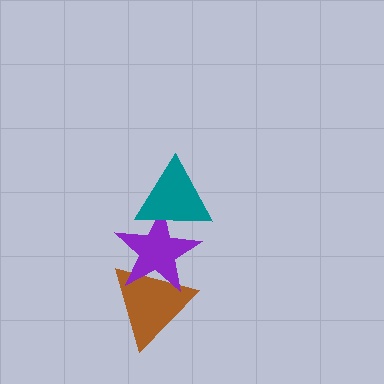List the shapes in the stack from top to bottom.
From top to bottom: the teal triangle, the purple star, the brown triangle.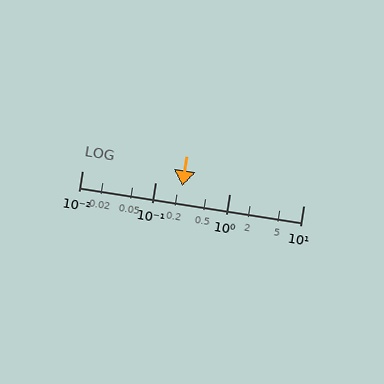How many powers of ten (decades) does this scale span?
The scale spans 3 decades, from 0.01 to 10.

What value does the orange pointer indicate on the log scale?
The pointer indicates approximately 0.23.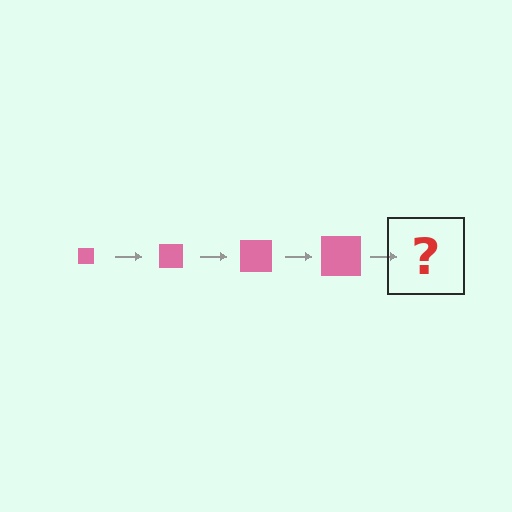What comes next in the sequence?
The next element should be a pink square, larger than the previous one.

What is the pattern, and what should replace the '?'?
The pattern is that the square gets progressively larger each step. The '?' should be a pink square, larger than the previous one.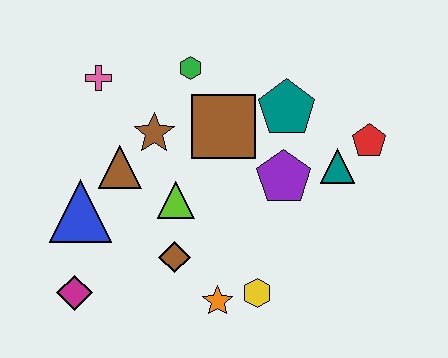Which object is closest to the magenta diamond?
The blue triangle is closest to the magenta diamond.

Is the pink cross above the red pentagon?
Yes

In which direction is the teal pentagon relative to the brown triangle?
The teal pentagon is to the right of the brown triangle.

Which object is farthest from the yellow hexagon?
The pink cross is farthest from the yellow hexagon.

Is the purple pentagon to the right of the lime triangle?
Yes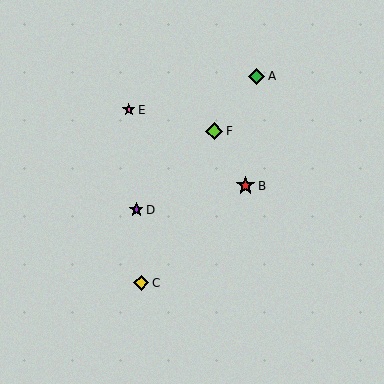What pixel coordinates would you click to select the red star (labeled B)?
Click at (245, 186) to select the red star B.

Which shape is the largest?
The red star (labeled B) is the largest.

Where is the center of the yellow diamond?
The center of the yellow diamond is at (141, 283).